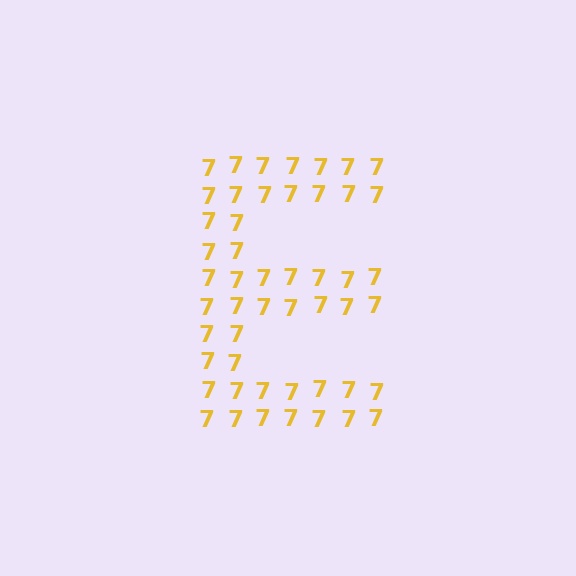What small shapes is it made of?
It is made of small digit 7's.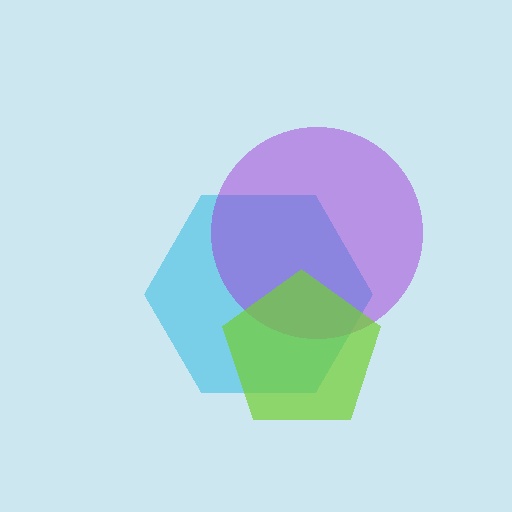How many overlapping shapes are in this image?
There are 3 overlapping shapes in the image.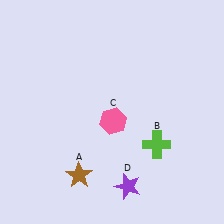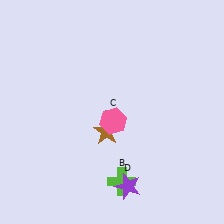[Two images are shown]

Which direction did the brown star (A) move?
The brown star (A) moved up.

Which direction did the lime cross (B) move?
The lime cross (B) moved down.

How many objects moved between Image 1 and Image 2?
2 objects moved between the two images.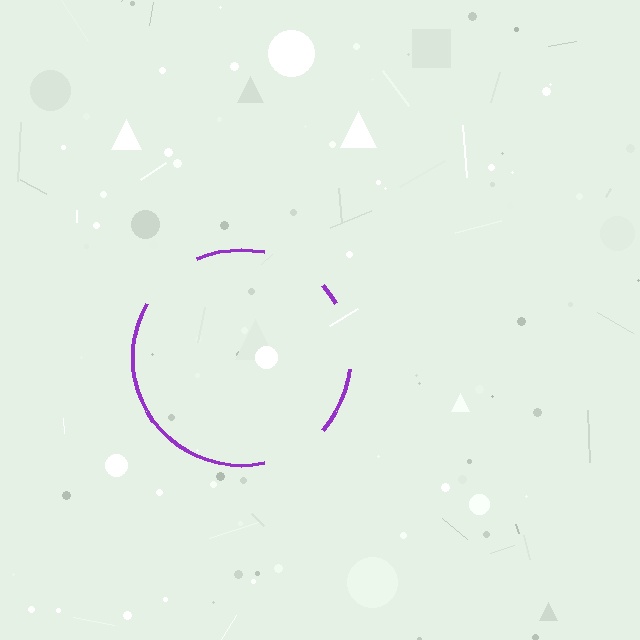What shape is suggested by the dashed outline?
The dashed outline suggests a circle.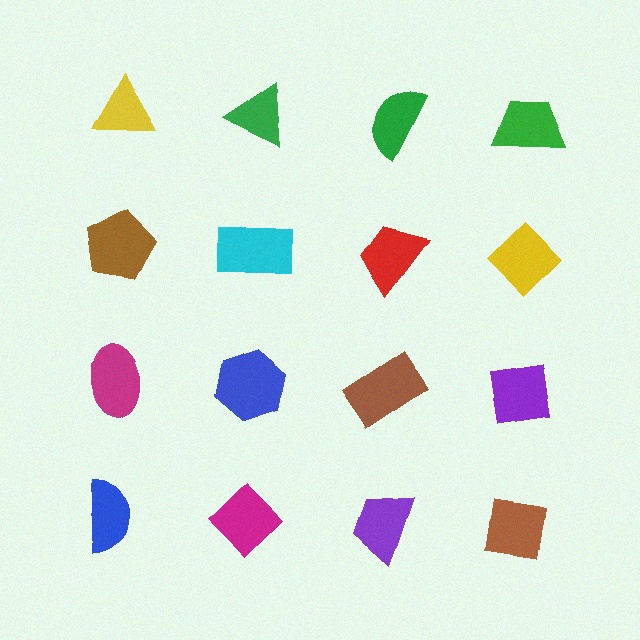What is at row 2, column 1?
A brown pentagon.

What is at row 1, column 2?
A green triangle.